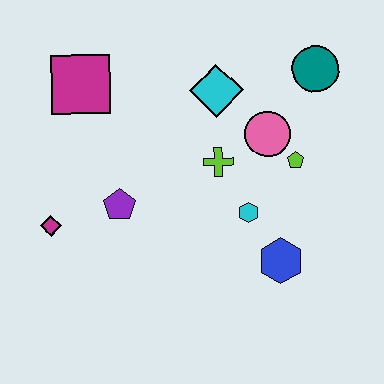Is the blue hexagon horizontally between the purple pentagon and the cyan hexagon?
No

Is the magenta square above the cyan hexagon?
Yes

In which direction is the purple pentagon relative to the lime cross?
The purple pentagon is to the left of the lime cross.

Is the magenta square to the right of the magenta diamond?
Yes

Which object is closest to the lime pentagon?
The pink circle is closest to the lime pentagon.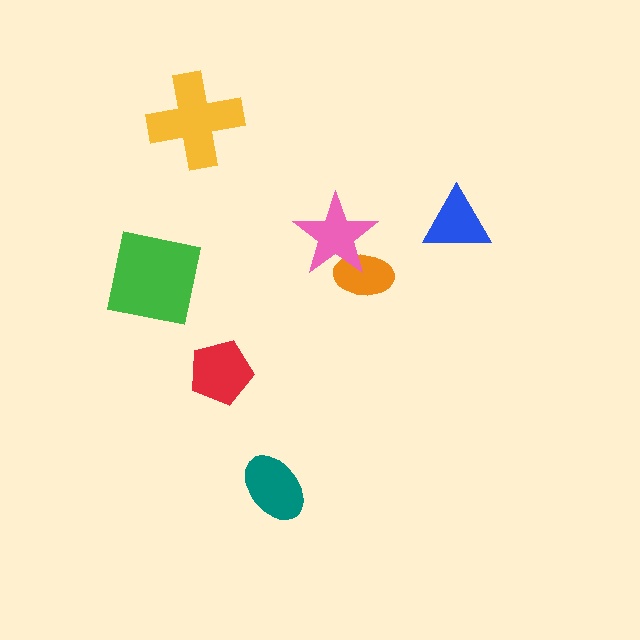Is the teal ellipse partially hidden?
No, no other shape covers it.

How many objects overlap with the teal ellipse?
0 objects overlap with the teal ellipse.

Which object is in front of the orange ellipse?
The pink star is in front of the orange ellipse.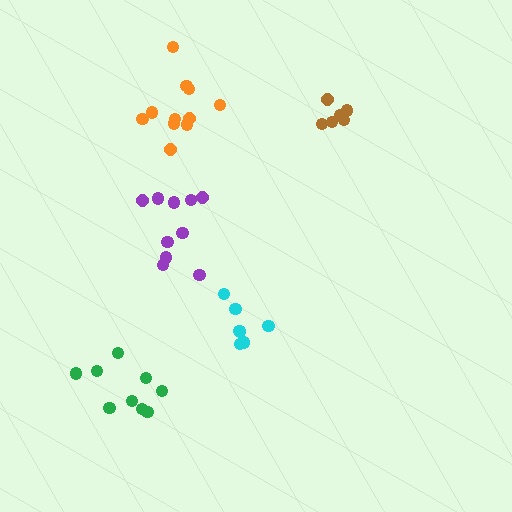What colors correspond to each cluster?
The clusters are colored: purple, orange, brown, green, cyan.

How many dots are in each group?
Group 1: 10 dots, Group 2: 11 dots, Group 3: 6 dots, Group 4: 9 dots, Group 5: 7 dots (43 total).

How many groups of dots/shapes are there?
There are 5 groups.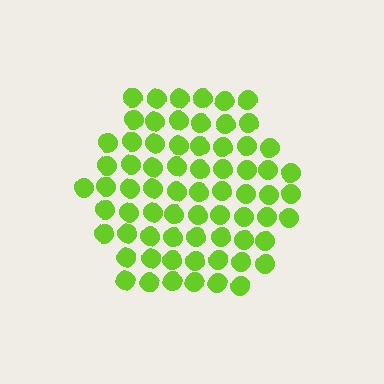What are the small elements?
The small elements are circles.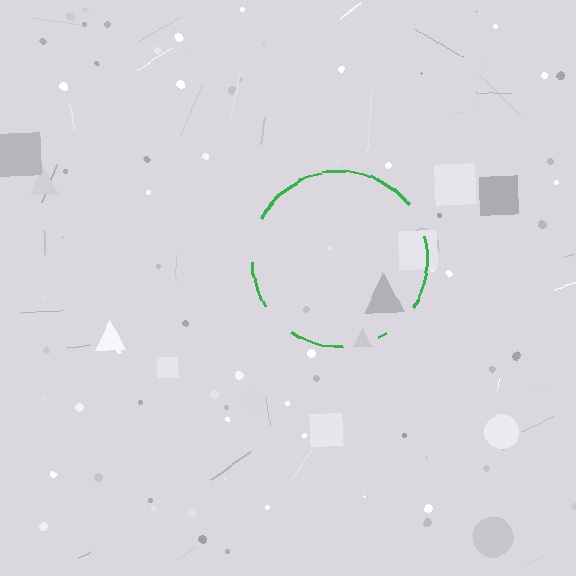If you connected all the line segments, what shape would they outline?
They would outline a circle.